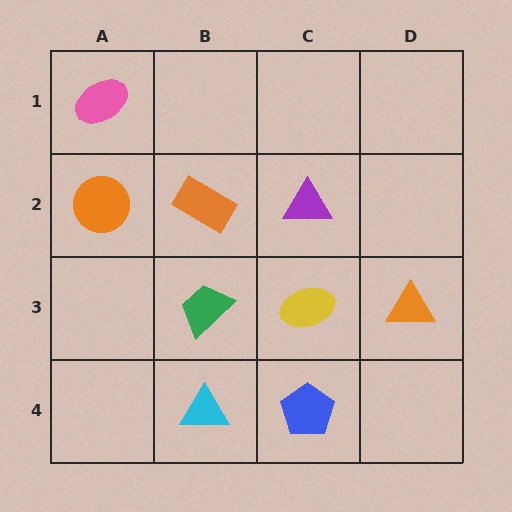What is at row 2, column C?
A purple triangle.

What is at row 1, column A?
A pink ellipse.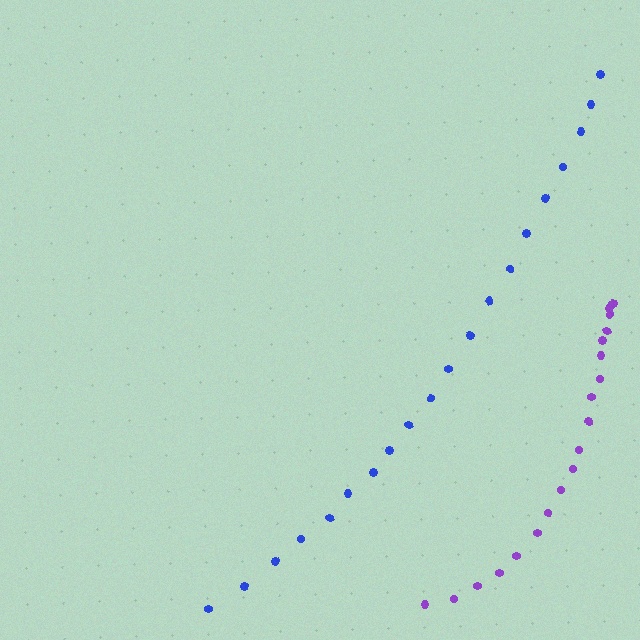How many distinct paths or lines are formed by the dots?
There are 2 distinct paths.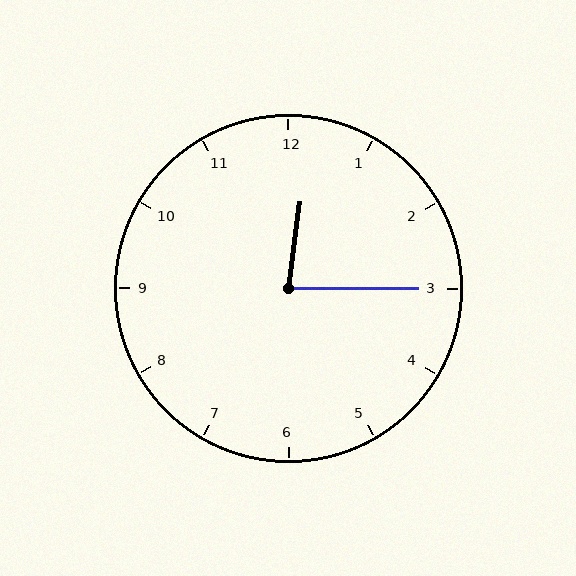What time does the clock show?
12:15.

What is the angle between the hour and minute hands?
Approximately 82 degrees.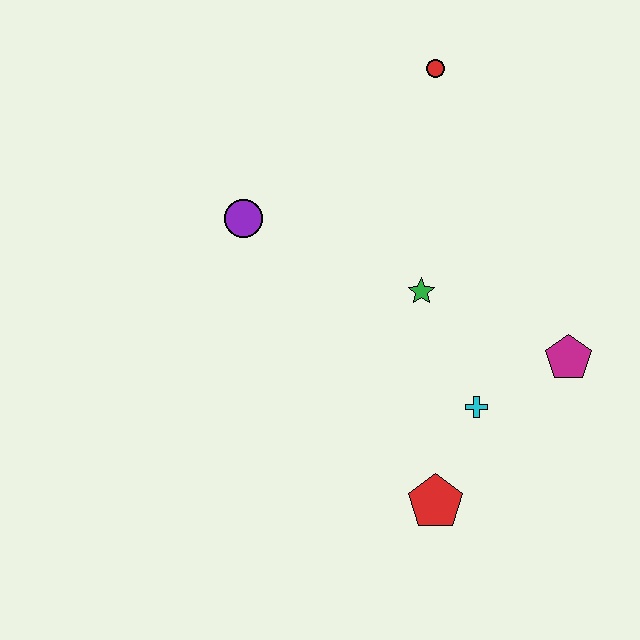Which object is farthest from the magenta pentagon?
The purple circle is farthest from the magenta pentagon.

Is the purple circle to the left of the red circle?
Yes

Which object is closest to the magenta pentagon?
The cyan cross is closest to the magenta pentagon.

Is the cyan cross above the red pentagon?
Yes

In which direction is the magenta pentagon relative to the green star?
The magenta pentagon is to the right of the green star.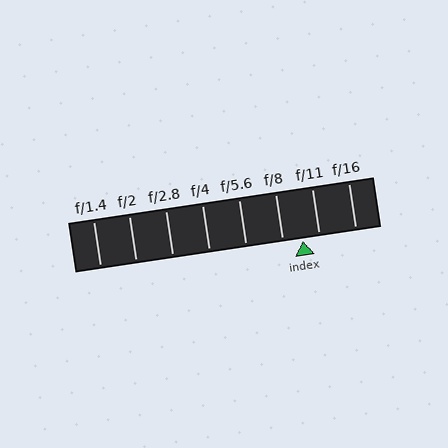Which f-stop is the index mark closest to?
The index mark is closest to f/11.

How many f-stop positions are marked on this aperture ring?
There are 8 f-stop positions marked.